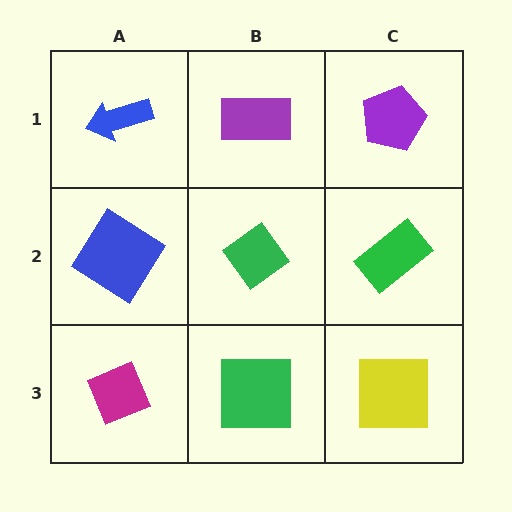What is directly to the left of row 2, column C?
A green diamond.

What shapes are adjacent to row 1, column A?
A blue diamond (row 2, column A), a purple rectangle (row 1, column B).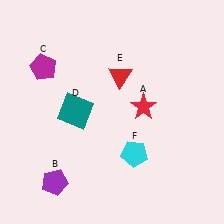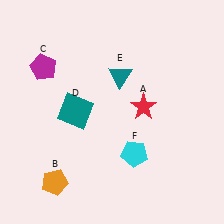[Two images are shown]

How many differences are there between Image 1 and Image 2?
There are 2 differences between the two images.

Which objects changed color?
B changed from purple to orange. E changed from red to teal.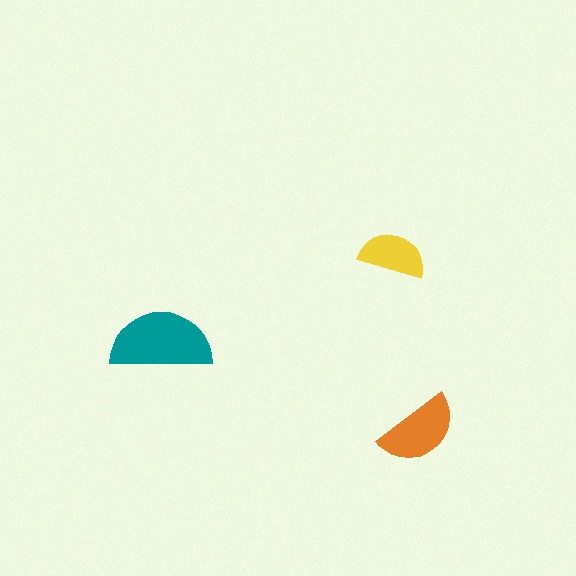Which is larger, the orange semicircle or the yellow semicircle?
The orange one.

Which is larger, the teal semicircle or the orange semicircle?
The teal one.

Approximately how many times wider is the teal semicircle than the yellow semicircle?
About 1.5 times wider.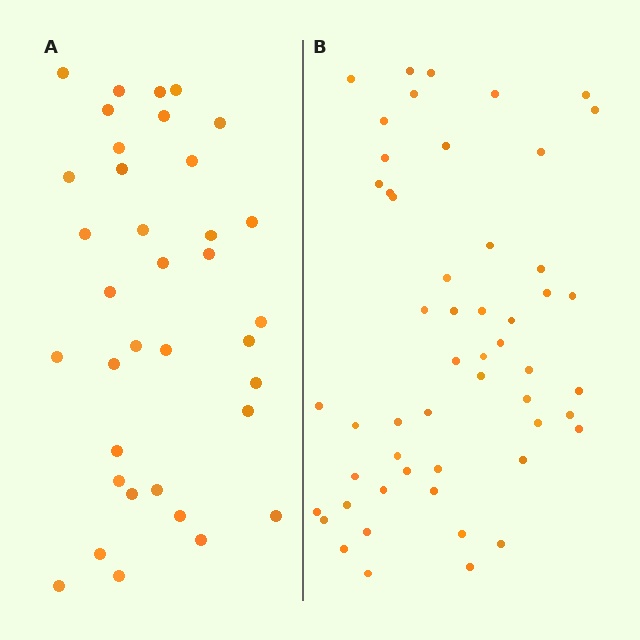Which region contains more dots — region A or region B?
Region B (the right region) has more dots.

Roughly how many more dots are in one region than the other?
Region B has approximately 15 more dots than region A.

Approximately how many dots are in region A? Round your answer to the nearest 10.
About 40 dots. (The exact count is 36, which rounds to 40.)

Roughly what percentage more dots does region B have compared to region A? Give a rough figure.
About 45% more.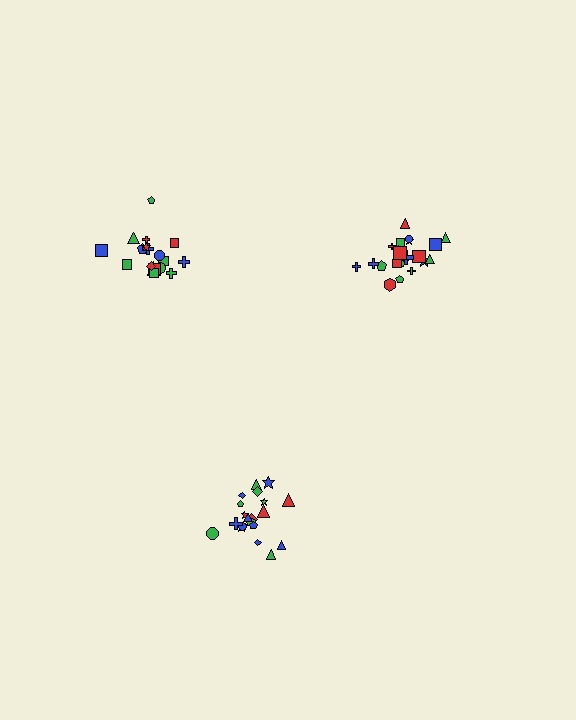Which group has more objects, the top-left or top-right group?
The top-right group.